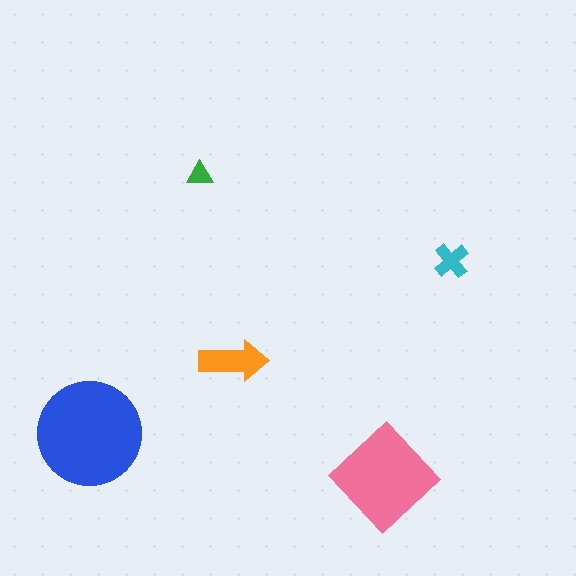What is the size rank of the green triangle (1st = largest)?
5th.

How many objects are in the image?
There are 5 objects in the image.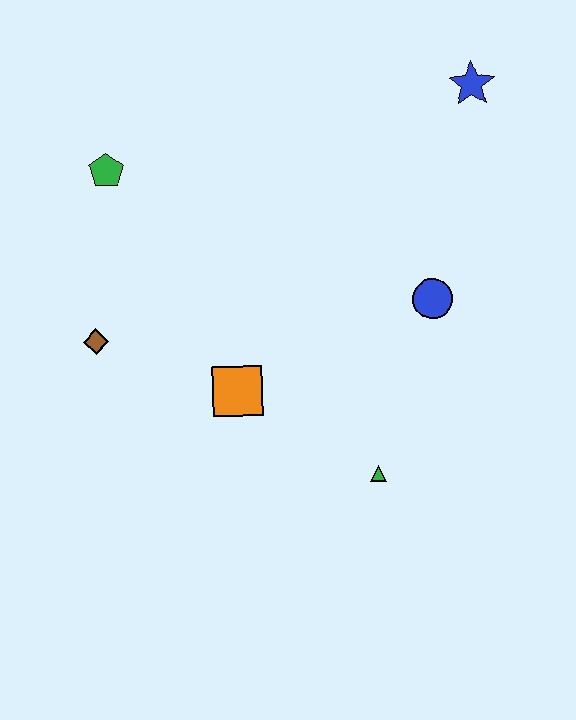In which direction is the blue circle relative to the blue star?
The blue circle is below the blue star.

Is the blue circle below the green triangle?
No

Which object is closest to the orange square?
The brown diamond is closest to the orange square.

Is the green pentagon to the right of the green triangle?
No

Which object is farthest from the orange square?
The blue star is farthest from the orange square.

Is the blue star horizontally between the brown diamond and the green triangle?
No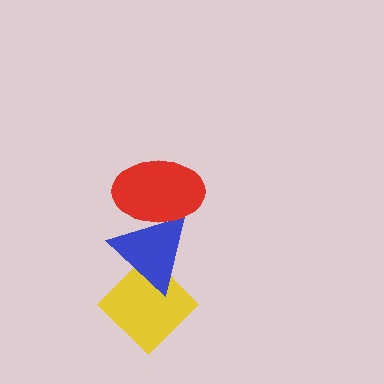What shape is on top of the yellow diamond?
The blue triangle is on top of the yellow diamond.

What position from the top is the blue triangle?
The blue triangle is 2nd from the top.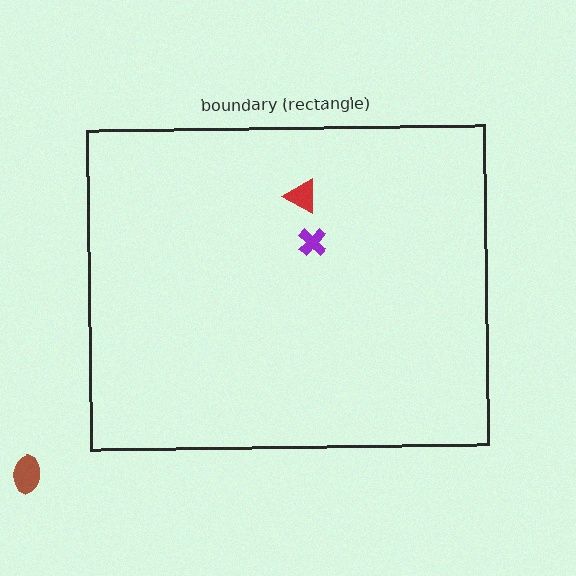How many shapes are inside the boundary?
2 inside, 1 outside.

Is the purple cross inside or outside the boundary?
Inside.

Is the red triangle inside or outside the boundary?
Inside.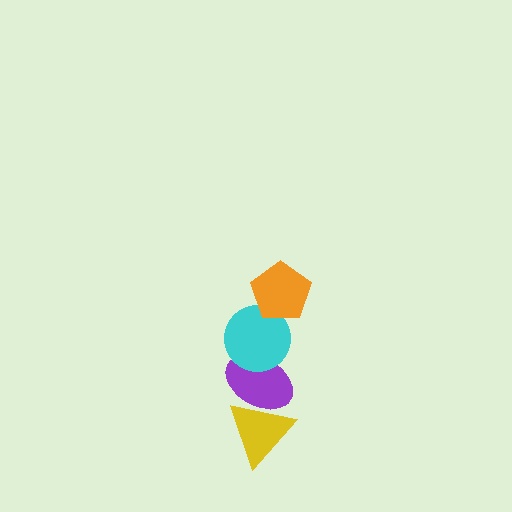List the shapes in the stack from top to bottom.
From top to bottom: the orange pentagon, the cyan circle, the purple ellipse, the yellow triangle.